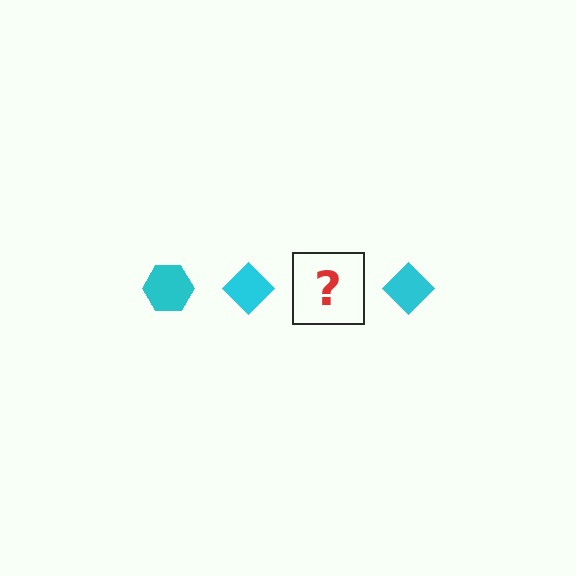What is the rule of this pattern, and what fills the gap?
The rule is that the pattern cycles through hexagon, diamond shapes in cyan. The gap should be filled with a cyan hexagon.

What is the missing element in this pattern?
The missing element is a cyan hexagon.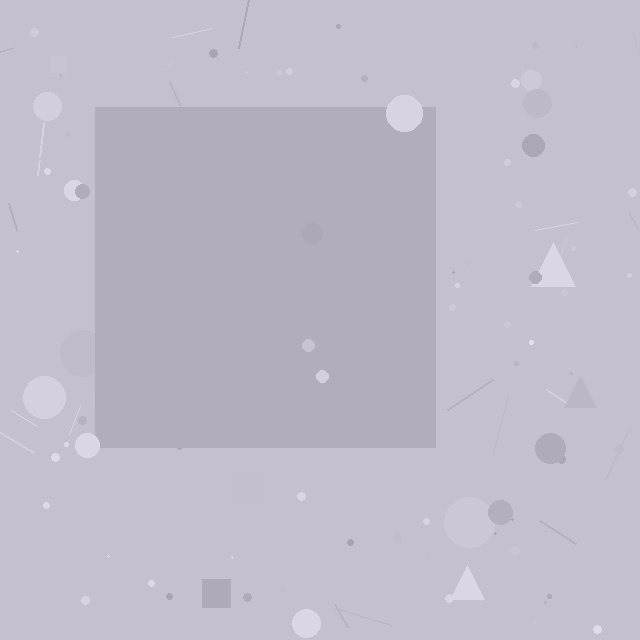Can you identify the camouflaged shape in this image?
The camouflaged shape is a square.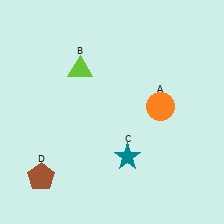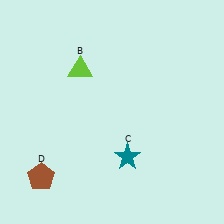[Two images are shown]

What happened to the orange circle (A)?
The orange circle (A) was removed in Image 2. It was in the top-right area of Image 1.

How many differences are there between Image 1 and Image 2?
There is 1 difference between the two images.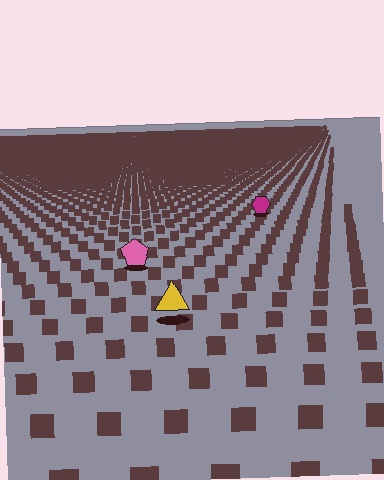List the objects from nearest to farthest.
From nearest to farthest: the yellow triangle, the pink pentagon, the magenta hexagon.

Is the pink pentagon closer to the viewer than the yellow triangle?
No. The yellow triangle is closer — you can tell from the texture gradient: the ground texture is coarser near it.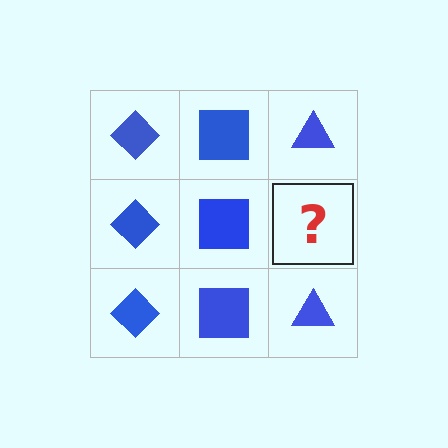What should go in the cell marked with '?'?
The missing cell should contain a blue triangle.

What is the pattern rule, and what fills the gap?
The rule is that each column has a consistent shape. The gap should be filled with a blue triangle.